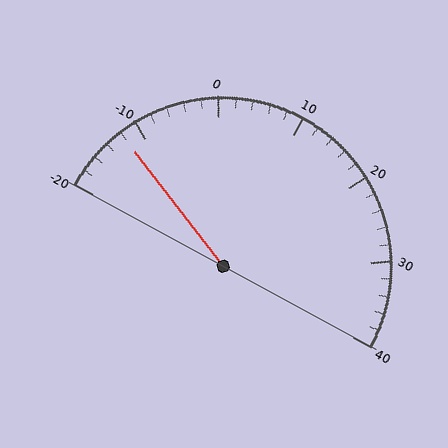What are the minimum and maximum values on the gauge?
The gauge ranges from -20 to 40.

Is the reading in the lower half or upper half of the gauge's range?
The reading is in the lower half of the range (-20 to 40).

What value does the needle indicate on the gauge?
The needle indicates approximately -12.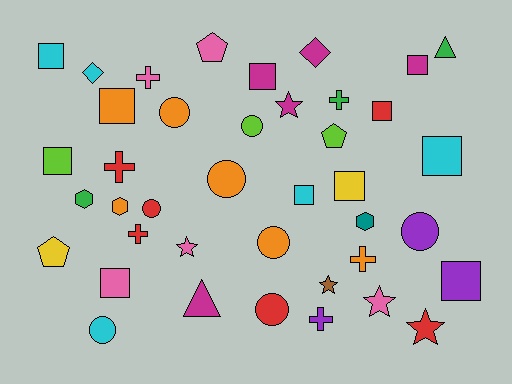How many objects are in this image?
There are 40 objects.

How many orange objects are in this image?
There are 6 orange objects.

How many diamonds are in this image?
There are 2 diamonds.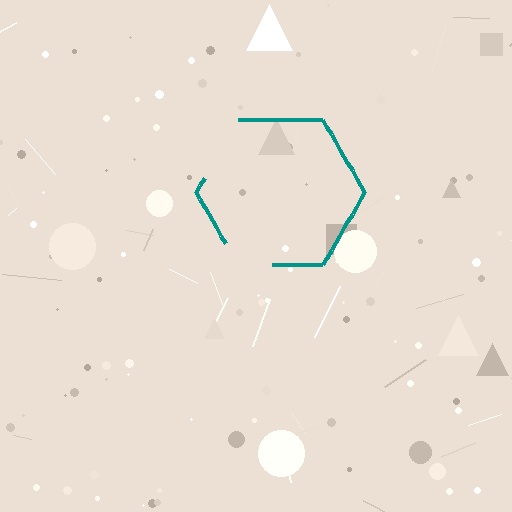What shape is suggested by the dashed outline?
The dashed outline suggests a hexagon.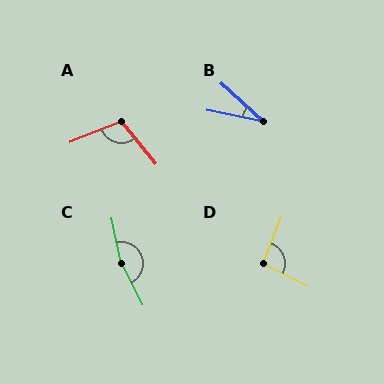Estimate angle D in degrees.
Approximately 95 degrees.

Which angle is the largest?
C, at approximately 165 degrees.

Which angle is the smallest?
B, at approximately 30 degrees.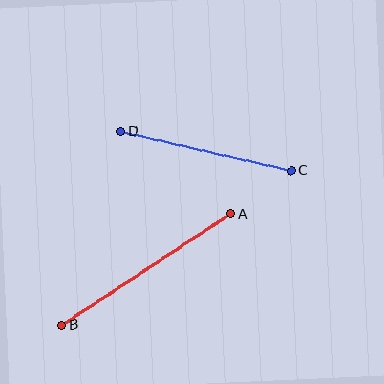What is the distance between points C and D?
The distance is approximately 175 pixels.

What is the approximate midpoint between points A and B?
The midpoint is at approximately (146, 270) pixels.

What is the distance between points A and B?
The distance is approximately 202 pixels.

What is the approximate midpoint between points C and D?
The midpoint is at approximately (206, 151) pixels.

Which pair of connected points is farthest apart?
Points A and B are farthest apart.